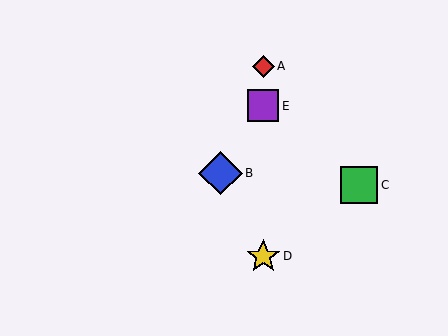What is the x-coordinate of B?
Object B is at x≈221.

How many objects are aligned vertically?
3 objects (A, D, E) are aligned vertically.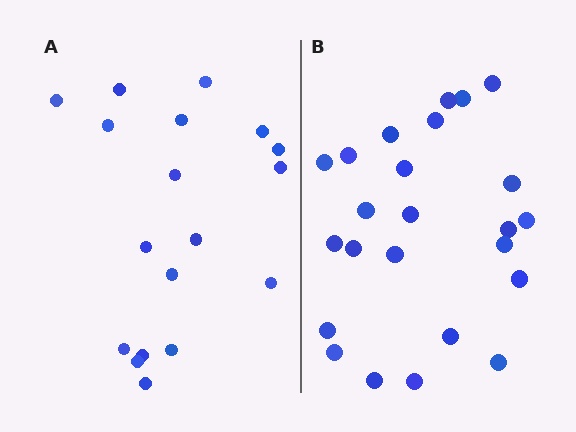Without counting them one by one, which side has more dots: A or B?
Region B (the right region) has more dots.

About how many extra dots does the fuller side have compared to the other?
Region B has about 6 more dots than region A.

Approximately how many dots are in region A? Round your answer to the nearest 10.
About 20 dots. (The exact count is 18, which rounds to 20.)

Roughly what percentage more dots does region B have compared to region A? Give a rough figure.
About 35% more.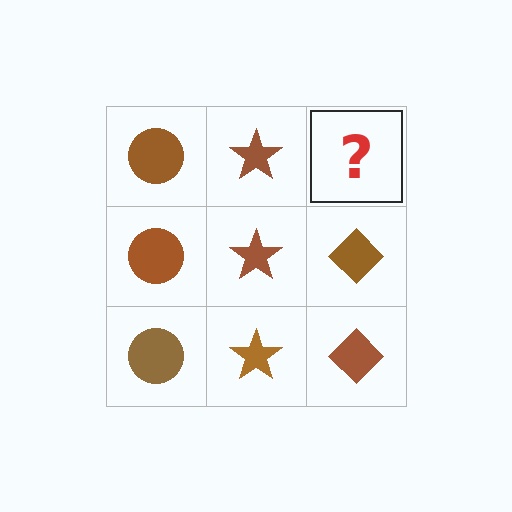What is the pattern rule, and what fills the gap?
The rule is that each column has a consistent shape. The gap should be filled with a brown diamond.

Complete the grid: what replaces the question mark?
The question mark should be replaced with a brown diamond.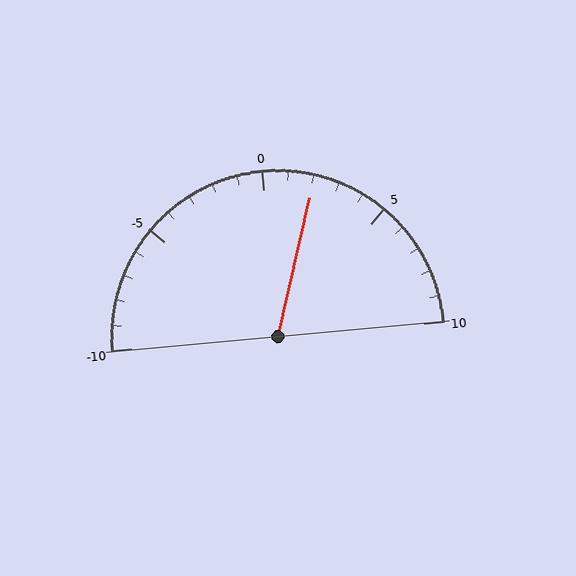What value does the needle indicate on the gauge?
The needle indicates approximately 2.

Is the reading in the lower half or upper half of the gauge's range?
The reading is in the upper half of the range (-10 to 10).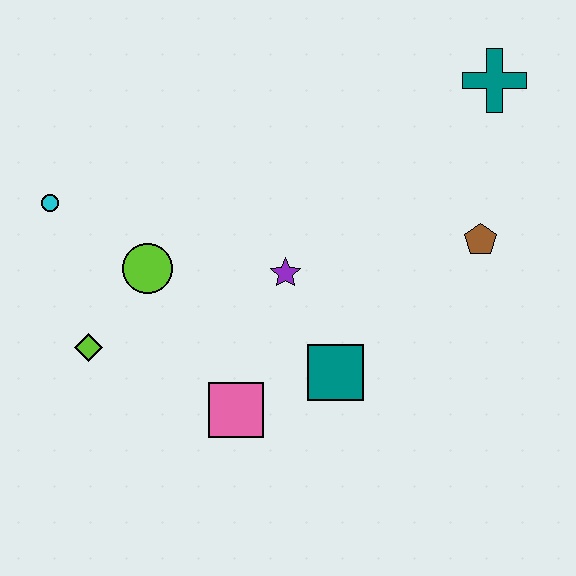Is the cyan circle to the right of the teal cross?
No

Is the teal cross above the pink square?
Yes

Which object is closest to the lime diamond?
The lime circle is closest to the lime diamond.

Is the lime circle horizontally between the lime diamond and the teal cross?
Yes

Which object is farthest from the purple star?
The teal cross is farthest from the purple star.